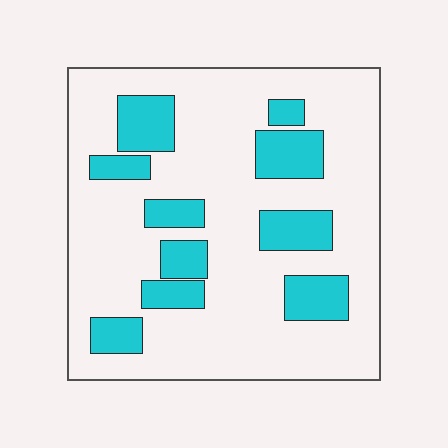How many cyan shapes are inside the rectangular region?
10.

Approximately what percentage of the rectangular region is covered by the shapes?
Approximately 25%.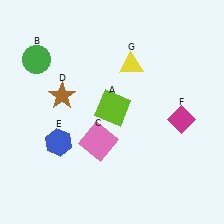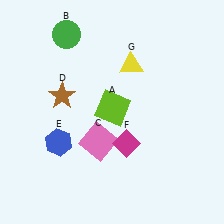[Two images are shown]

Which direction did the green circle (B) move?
The green circle (B) moved right.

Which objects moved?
The objects that moved are: the green circle (B), the magenta diamond (F).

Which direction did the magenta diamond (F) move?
The magenta diamond (F) moved left.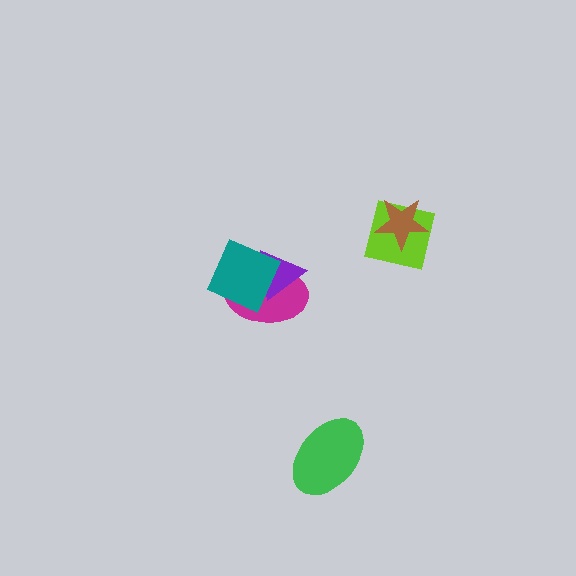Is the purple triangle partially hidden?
Yes, it is partially covered by another shape.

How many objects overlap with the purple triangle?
2 objects overlap with the purple triangle.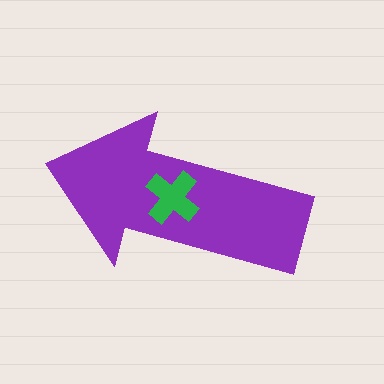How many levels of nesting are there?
2.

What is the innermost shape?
The green cross.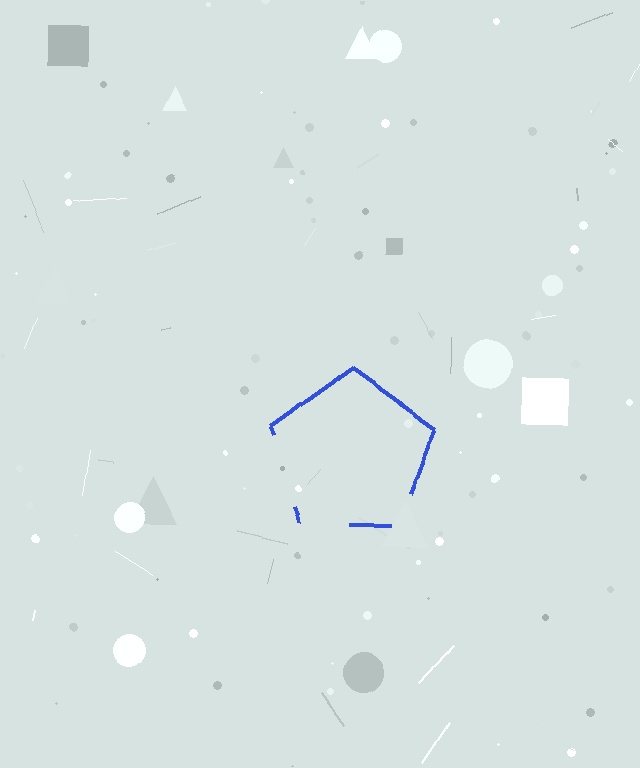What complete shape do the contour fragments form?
The contour fragments form a pentagon.